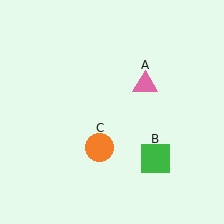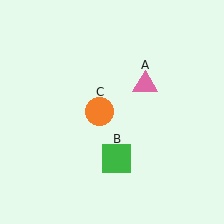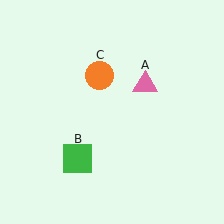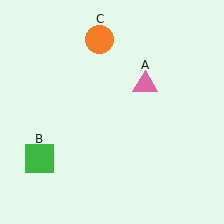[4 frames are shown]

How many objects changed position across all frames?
2 objects changed position: green square (object B), orange circle (object C).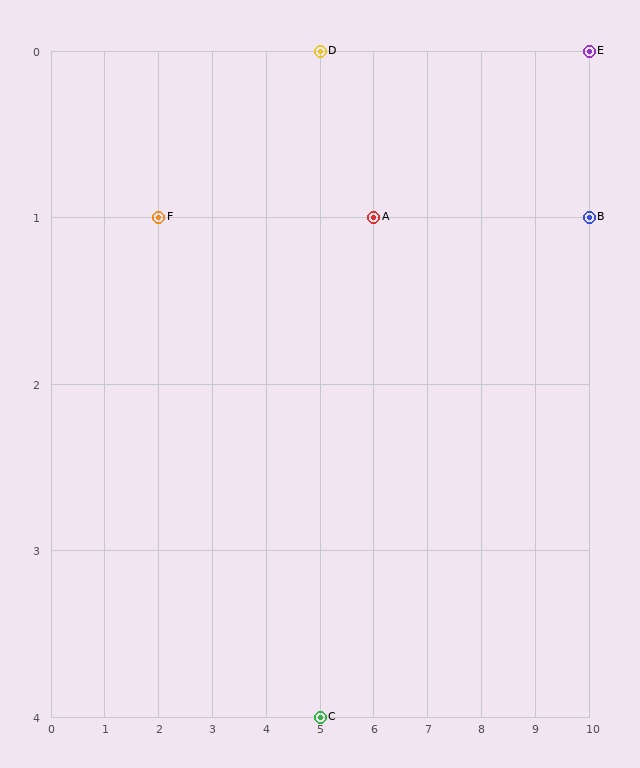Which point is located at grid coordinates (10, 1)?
Point B is at (10, 1).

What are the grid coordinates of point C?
Point C is at grid coordinates (5, 4).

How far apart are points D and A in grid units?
Points D and A are 1 column and 1 row apart (about 1.4 grid units diagonally).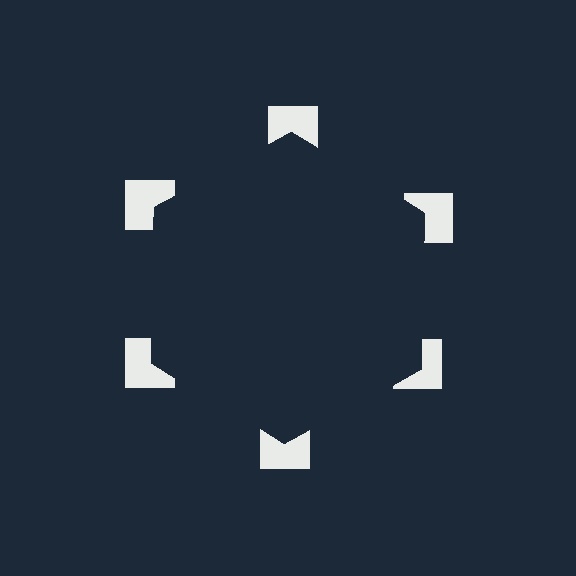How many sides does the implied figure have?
6 sides.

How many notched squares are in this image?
There are 6 — one at each vertex of the illusory hexagon.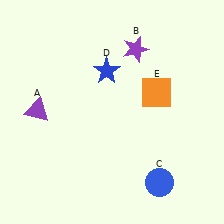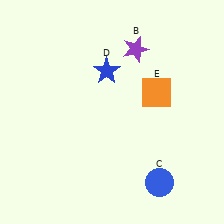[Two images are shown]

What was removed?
The purple triangle (A) was removed in Image 2.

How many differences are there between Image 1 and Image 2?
There is 1 difference between the two images.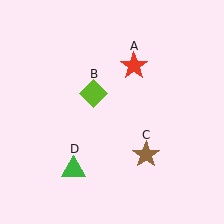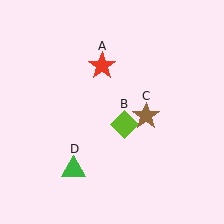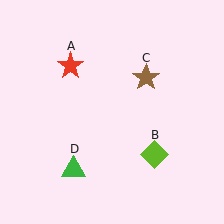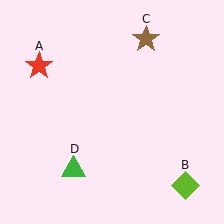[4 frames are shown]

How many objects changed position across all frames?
3 objects changed position: red star (object A), lime diamond (object B), brown star (object C).